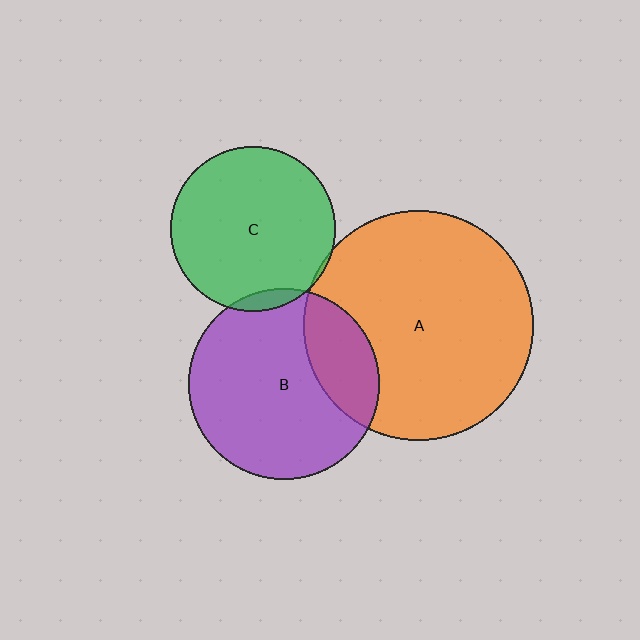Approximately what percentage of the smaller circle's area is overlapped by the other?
Approximately 5%.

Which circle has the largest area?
Circle A (orange).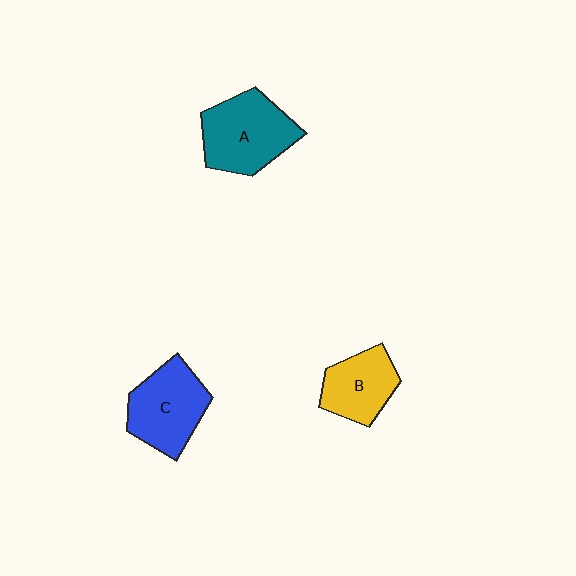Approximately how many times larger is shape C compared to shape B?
Approximately 1.3 times.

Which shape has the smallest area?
Shape B (yellow).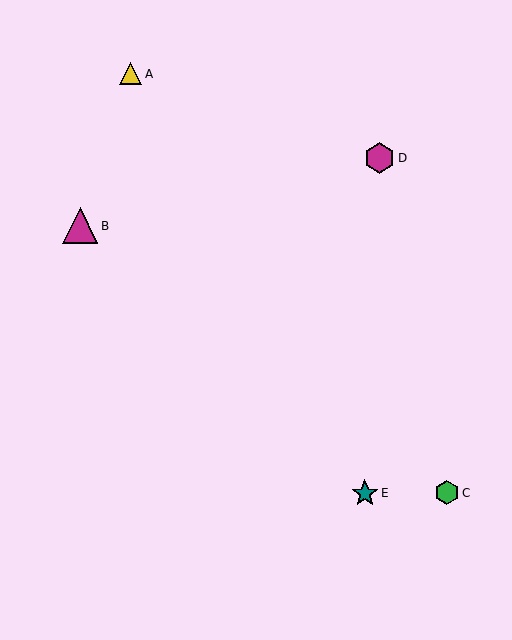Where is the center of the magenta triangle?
The center of the magenta triangle is at (80, 226).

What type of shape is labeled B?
Shape B is a magenta triangle.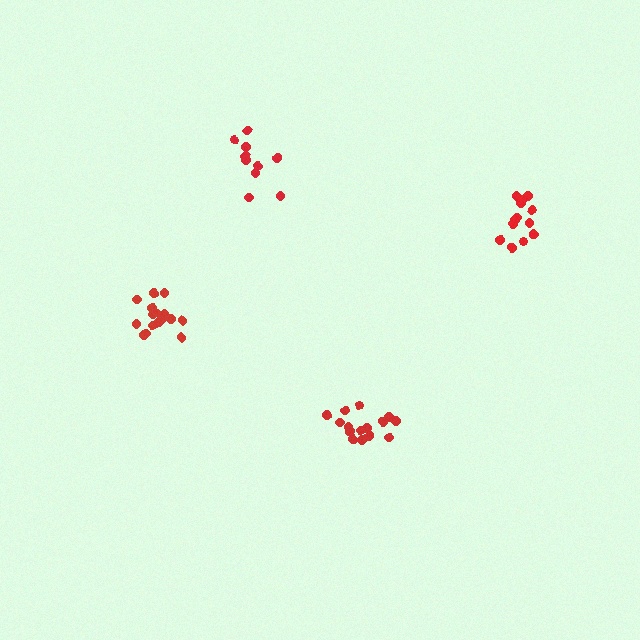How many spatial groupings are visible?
There are 4 spatial groupings.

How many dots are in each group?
Group 1: 15 dots, Group 2: 10 dots, Group 3: 13 dots, Group 4: 16 dots (54 total).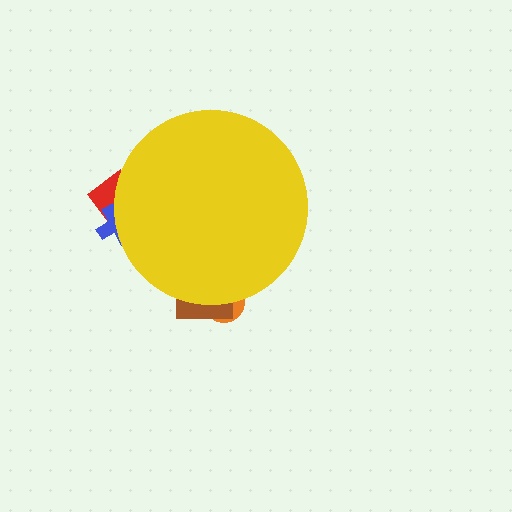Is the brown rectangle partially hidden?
Yes, the brown rectangle is partially hidden behind the yellow circle.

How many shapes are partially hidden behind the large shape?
4 shapes are partially hidden.